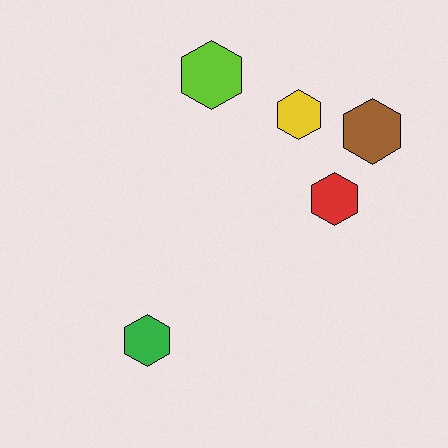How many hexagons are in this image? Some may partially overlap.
There are 5 hexagons.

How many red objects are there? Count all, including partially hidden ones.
There is 1 red object.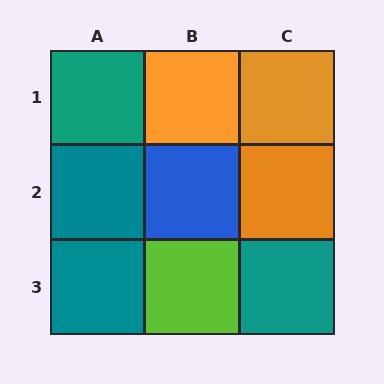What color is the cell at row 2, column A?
Teal.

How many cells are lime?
1 cell is lime.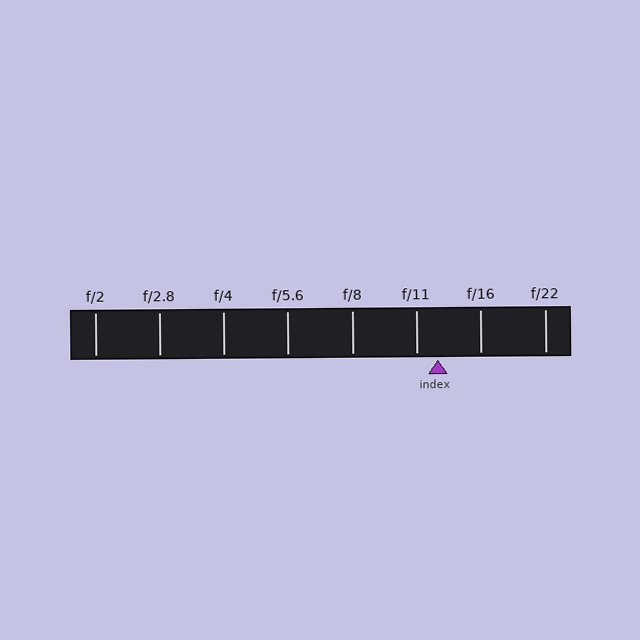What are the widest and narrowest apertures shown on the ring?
The widest aperture shown is f/2 and the narrowest is f/22.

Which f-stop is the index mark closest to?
The index mark is closest to f/11.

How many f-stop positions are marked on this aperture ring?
There are 8 f-stop positions marked.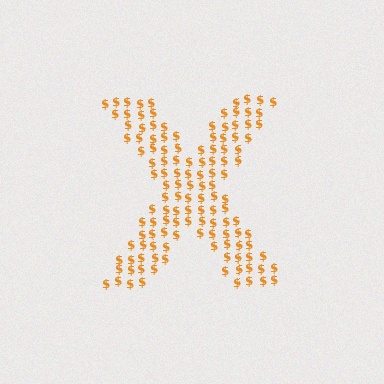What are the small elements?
The small elements are dollar signs.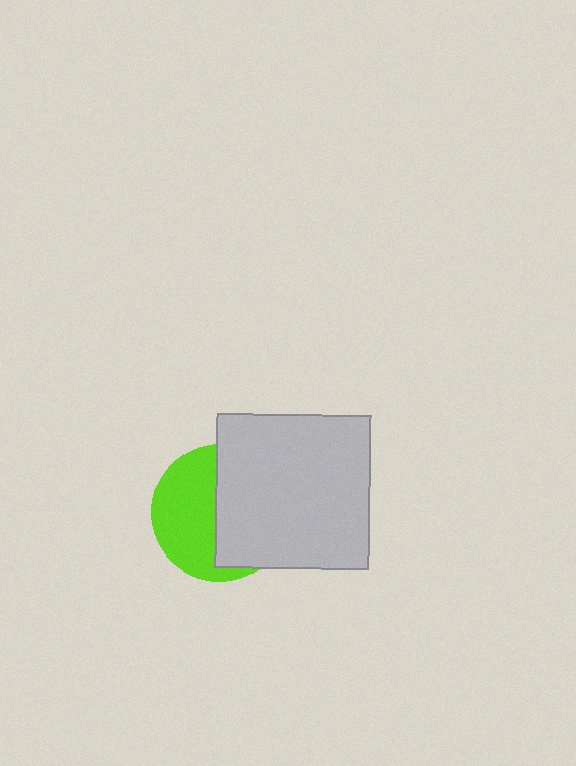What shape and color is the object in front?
The object in front is a light gray square.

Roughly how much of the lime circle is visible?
About half of it is visible (roughly 49%).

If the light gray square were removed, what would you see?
You would see the complete lime circle.